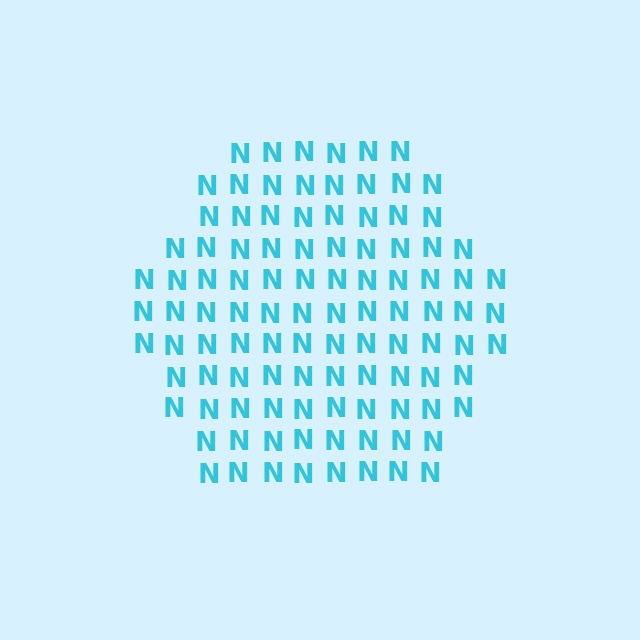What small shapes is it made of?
It is made of small letter N's.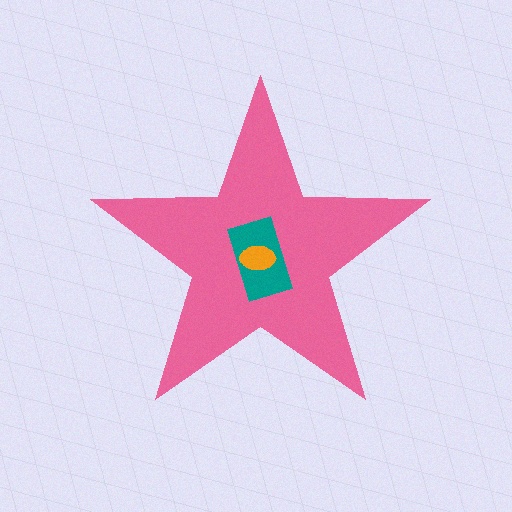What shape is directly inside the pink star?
The teal rectangle.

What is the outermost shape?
The pink star.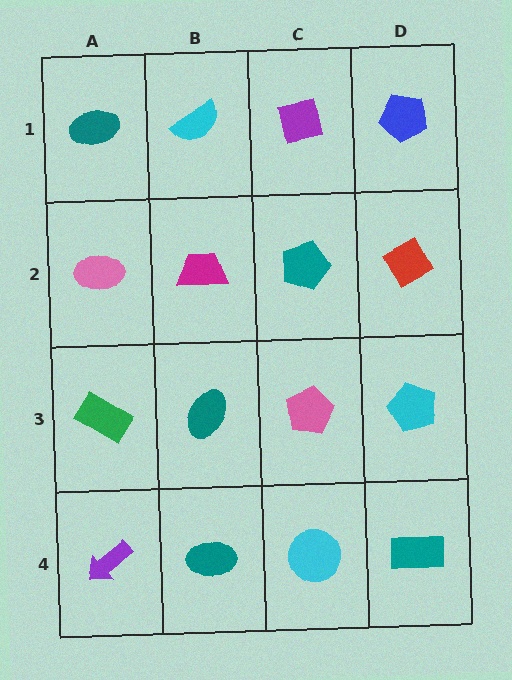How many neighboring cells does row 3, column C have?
4.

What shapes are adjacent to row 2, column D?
A blue pentagon (row 1, column D), a cyan pentagon (row 3, column D), a teal pentagon (row 2, column C).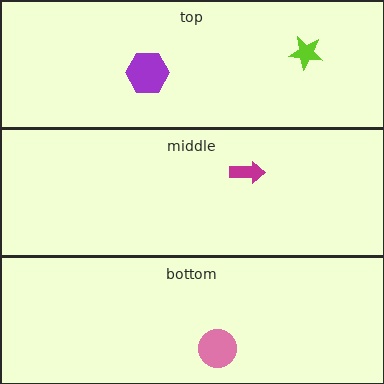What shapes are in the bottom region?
The pink circle.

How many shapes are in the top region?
2.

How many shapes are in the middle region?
1.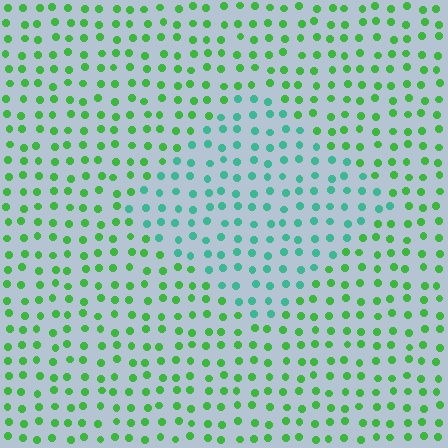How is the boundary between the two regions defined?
The boundary is defined purely by a slight shift in hue (about 42 degrees). Spacing, size, and orientation are identical on both sides.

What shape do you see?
I see a diamond.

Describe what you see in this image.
The image is filled with small green elements in a uniform arrangement. A diamond-shaped region is visible where the elements are tinted to a slightly different hue, forming a subtle color boundary.